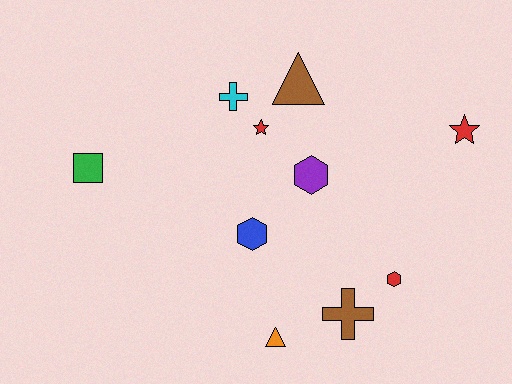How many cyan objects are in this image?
There is 1 cyan object.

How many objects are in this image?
There are 10 objects.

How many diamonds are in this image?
There are no diamonds.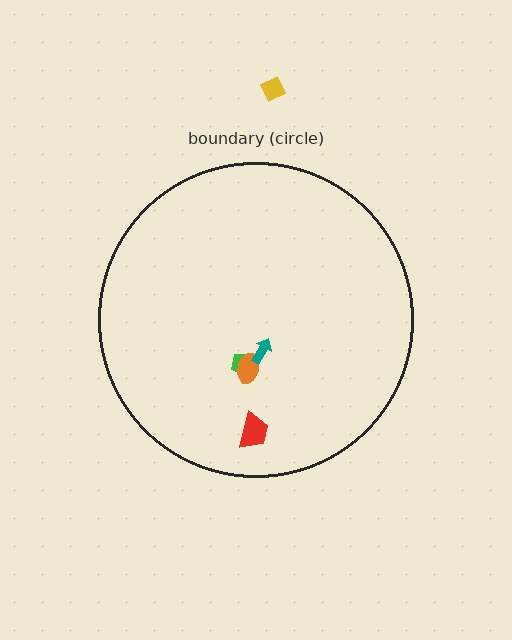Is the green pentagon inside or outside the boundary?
Inside.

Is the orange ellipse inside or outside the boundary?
Inside.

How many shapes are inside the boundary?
4 inside, 1 outside.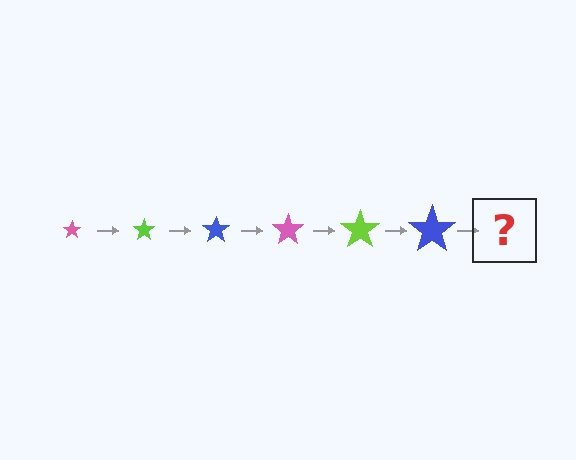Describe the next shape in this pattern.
It should be a pink star, larger than the previous one.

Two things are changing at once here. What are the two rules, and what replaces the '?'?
The two rules are that the star grows larger each step and the color cycles through pink, lime, and blue. The '?' should be a pink star, larger than the previous one.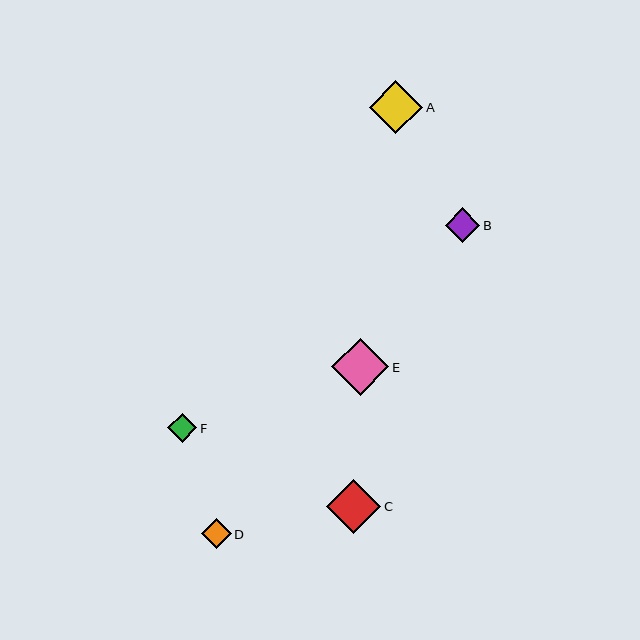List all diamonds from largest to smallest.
From largest to smallest: E, C, A, B, D, F.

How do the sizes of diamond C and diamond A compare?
Diamond C and diamond A are approximately the same size.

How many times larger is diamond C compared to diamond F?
Diamond C is approximately 1.8 times the size of diamond F.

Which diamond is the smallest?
Diamond F is the smallest with a size of approximately 30 pixels.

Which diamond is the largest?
Diamond E is the largest with a size of approximately 57 pixels.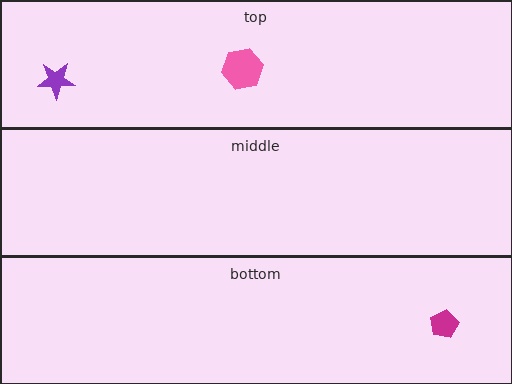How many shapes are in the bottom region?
1.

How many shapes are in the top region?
2.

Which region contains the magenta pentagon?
The bottom region.